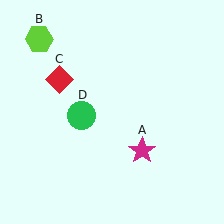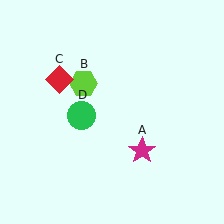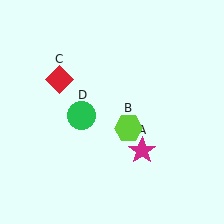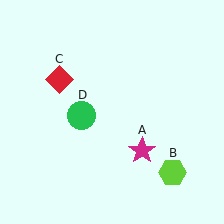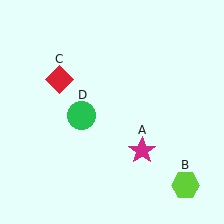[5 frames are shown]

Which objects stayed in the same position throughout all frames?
Magenta star (object A) and red diamond (object C) and green circle (object D) remained stationary.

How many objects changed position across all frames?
1 object changed position: lime hexagon (object B).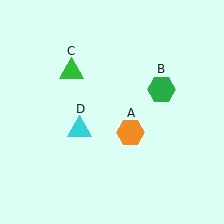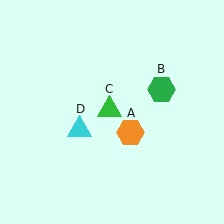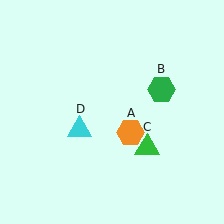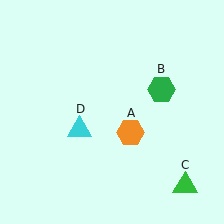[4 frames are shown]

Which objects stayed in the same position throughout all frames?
Orange hexagon (object A) and green hexagon (object B) and cyan triangle (object D) remained stationary.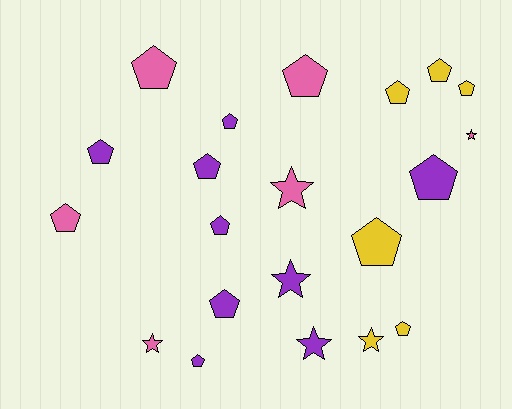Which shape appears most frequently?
Pentagon, with 15 objects.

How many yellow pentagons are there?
There are 5 yellow pentagons.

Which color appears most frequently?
Purple, with 9 objects.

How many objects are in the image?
There are 21 objects.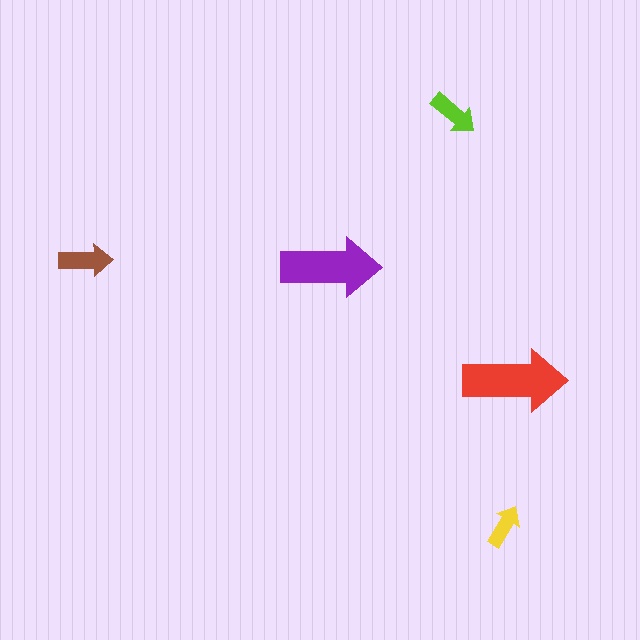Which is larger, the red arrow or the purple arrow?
The red one.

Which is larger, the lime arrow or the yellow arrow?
The lime one.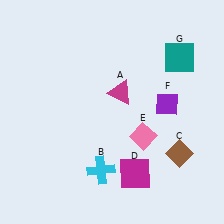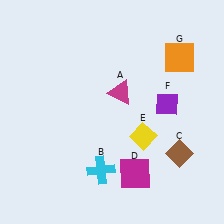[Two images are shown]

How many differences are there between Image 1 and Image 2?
There are 2 differences between the two images.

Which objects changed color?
E changed from pink to yellow. G changed from teal to orange.